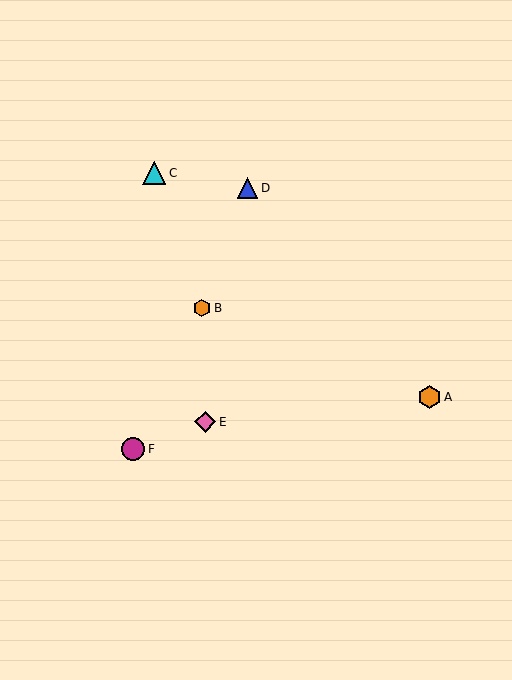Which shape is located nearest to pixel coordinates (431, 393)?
The orange hexagon (labeled A) at (430, 397) is nearest to that location.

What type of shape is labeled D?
Shape D is a blue triangle.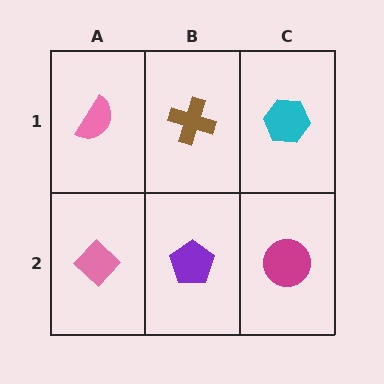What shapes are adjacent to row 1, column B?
A purple pentagon (row 2, column B), a pink semicircle (row 1, column A), a cyan hexagon (row 1, column C).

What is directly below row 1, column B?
A purple pentagon.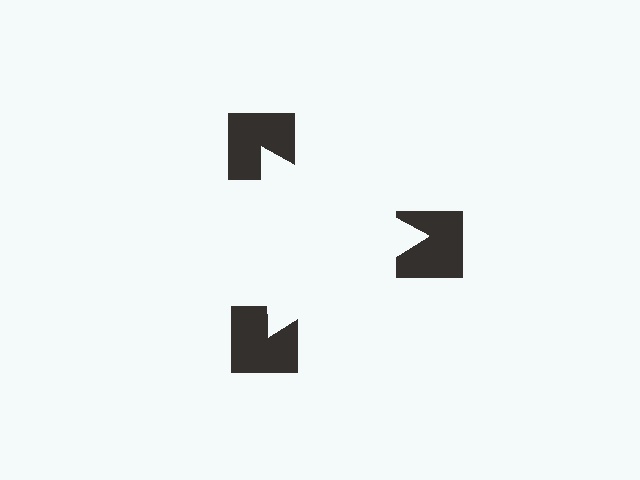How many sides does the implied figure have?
3 sides.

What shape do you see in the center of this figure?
An illusory triangle — its edges are inferred from the aligned wedge cuts in the notched squares, not physically drawn.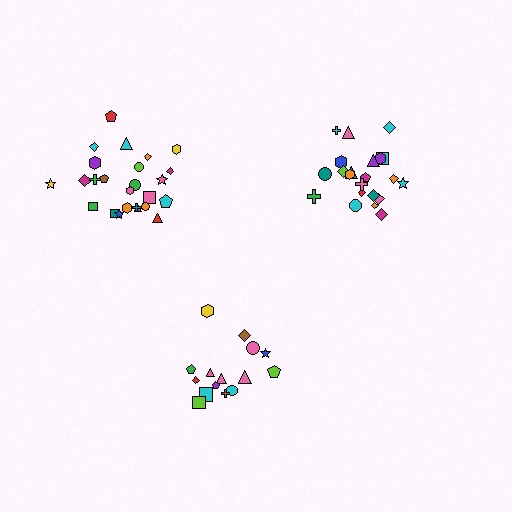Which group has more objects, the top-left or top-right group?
The top-left group.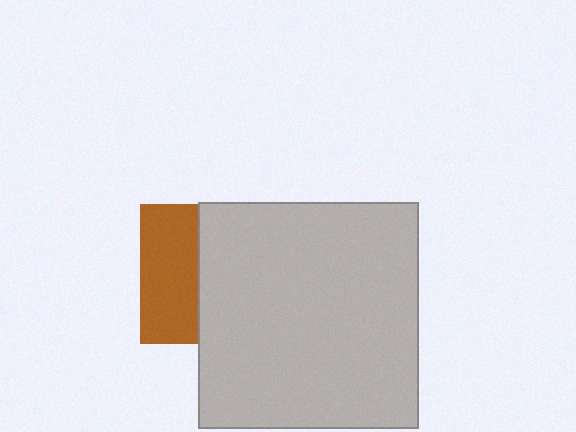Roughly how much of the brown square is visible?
A small part of it is visible (roughly 41%).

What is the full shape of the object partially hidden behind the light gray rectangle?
The partially hidden object is a brown square.